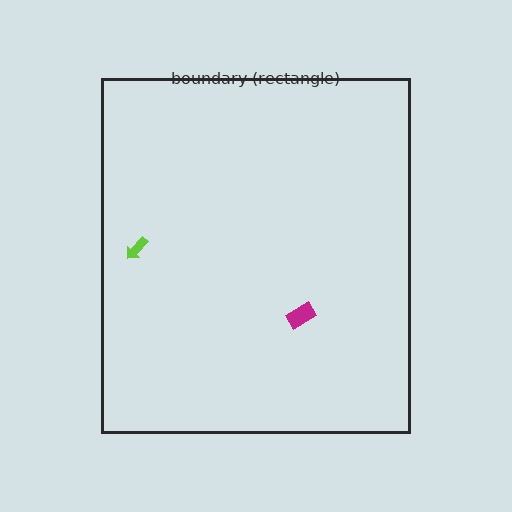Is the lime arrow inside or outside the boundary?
Inside.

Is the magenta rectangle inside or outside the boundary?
Inside.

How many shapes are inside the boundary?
2 inside, 0 outside.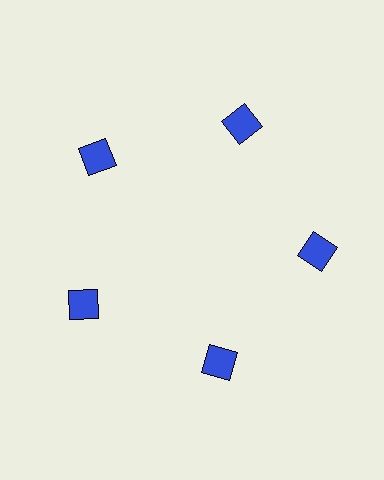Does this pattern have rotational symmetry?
Yes, this pattern has 5-fold rotational symmetry. It looks the same after rotating 72 degrees around the center.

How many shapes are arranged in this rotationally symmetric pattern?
There are 5 shapes, arranged in 5 groups of 1.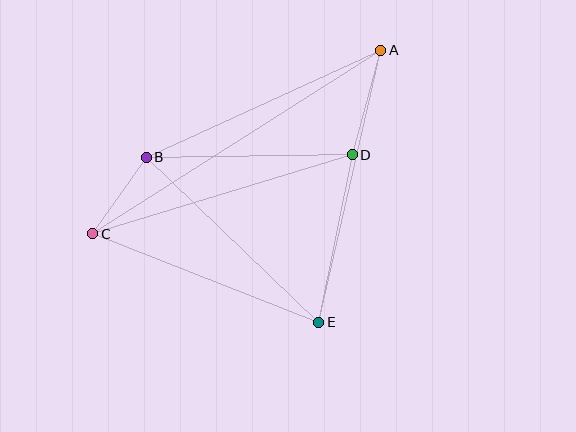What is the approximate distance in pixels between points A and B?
The distance between A and B is approximately 258 pixels.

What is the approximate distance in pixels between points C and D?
The distance between C and D is approximately 271 pixels.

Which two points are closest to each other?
Points B and C are closest to each other.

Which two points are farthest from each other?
Points A and C are farthest from each other.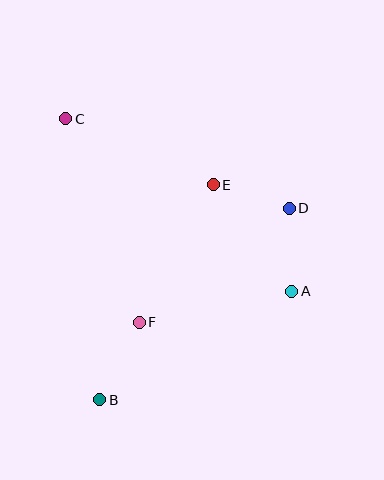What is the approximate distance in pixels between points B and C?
The distance between B and C is approximately 283 pixels.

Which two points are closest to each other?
Points D and E are closest to each other.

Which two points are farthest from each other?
Points A and C are farthest from each other.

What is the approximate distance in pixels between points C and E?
The distance between C and E is approximately 162 pixels.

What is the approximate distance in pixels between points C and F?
The distance between C and F is approximately 216 pixels.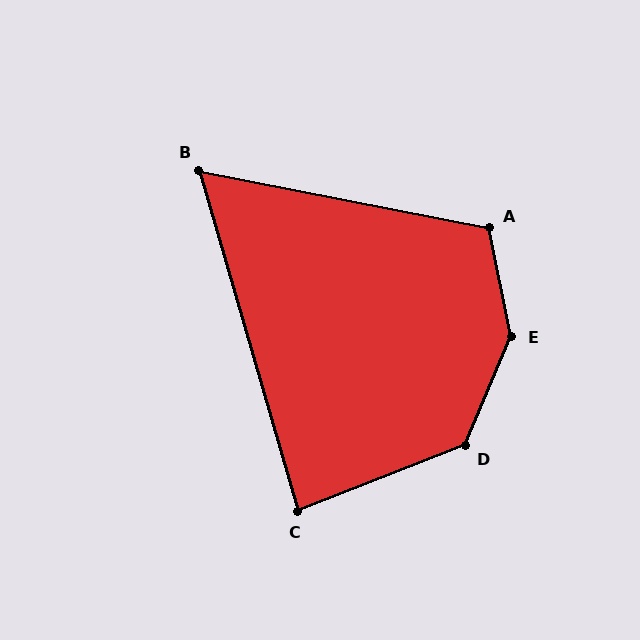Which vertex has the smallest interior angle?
B, at approximately 63 degrees.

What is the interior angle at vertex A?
Approximately 113 degrees (obtuse).